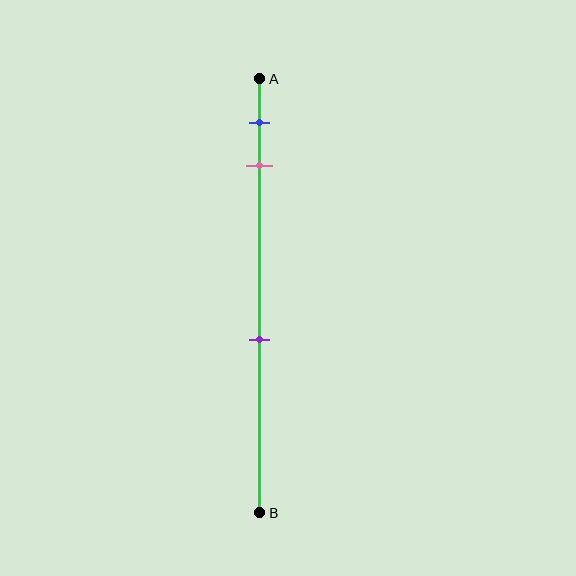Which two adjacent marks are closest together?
The blue and pink marks are the closest adjacent pair.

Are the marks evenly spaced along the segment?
No, the marks are not evenly spaced.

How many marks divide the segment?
There are 3 marks dividing the segment.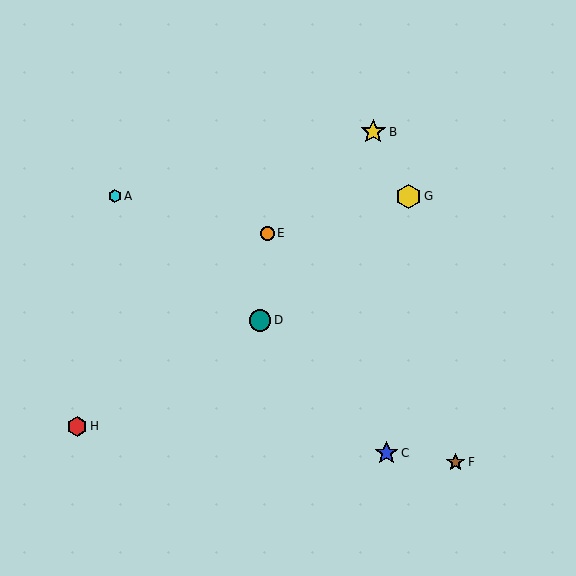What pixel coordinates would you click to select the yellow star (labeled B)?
Click at (373, 132) to select the yellow star B.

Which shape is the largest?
The yellow star (labeled B) is the largest.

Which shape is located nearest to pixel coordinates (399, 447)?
The blue star (labeled C) at (386, 453) is nearest to that location.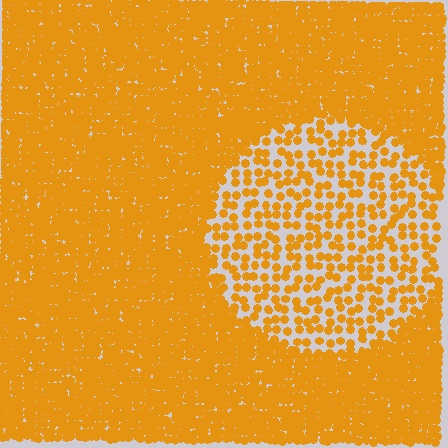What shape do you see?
I see a circle.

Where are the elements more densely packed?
The elements are more densely packed outside the circle boundary.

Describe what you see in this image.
The image contains small orange elements arranged at two different densities. A circle-shaped region is visible where the elements are less densely packed than the surrounding area.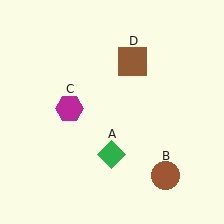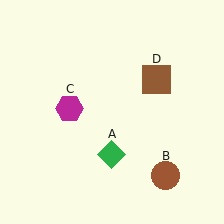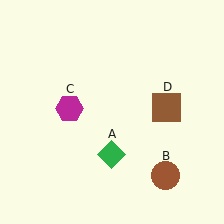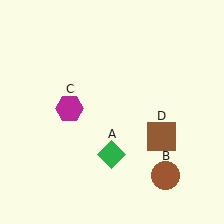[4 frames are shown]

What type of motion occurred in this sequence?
The brown square (object D) rotated clockwise around the center of the scene.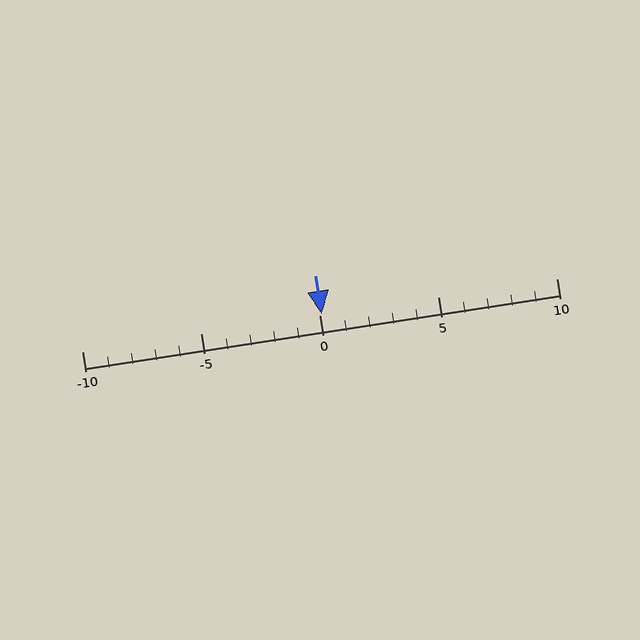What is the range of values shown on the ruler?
The ruler shows values from -10 to 10.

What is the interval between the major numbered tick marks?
The major tick marks are spaced 5 units apart.